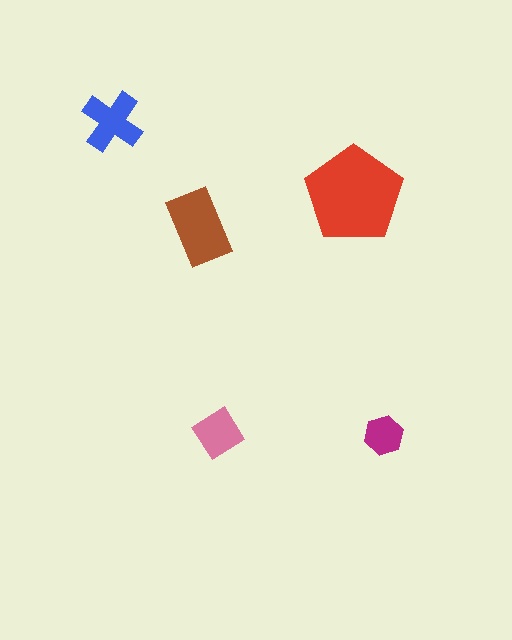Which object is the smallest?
The magenta hexagon.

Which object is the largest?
The red pentagon.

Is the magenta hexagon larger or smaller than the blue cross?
Smaller.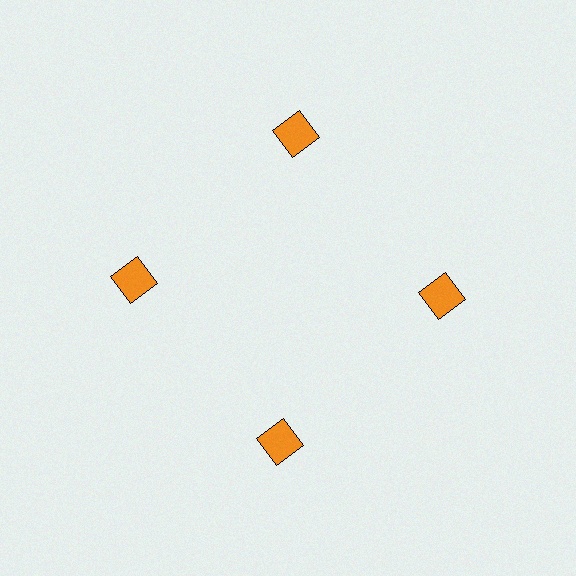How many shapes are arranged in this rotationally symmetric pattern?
There are 4 shapes, arranged in 4 groups of 1.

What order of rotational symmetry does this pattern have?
This pattern has 4-fold rotational symmetry.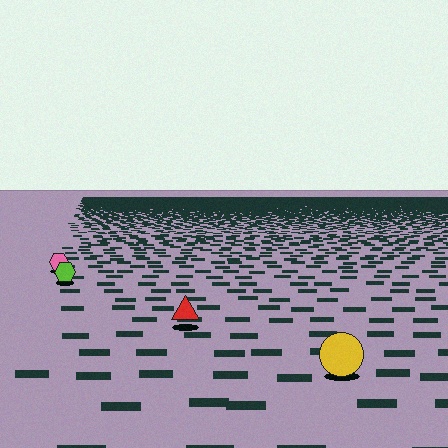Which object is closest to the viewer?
The yellow circle is closest. The texture marks near it are larger and more spread out.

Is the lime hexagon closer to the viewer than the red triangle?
No. The red triangle is closer — you can tell from the texture gradient: the ground texture is coarser near it.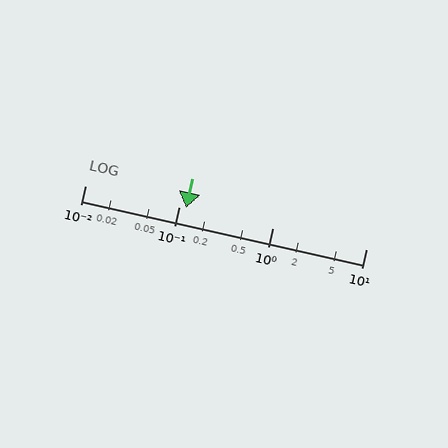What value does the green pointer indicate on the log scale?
The pointer indicates approximately 0.12.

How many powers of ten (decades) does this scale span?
The scale spans 3 decades, from 0.01 to 10.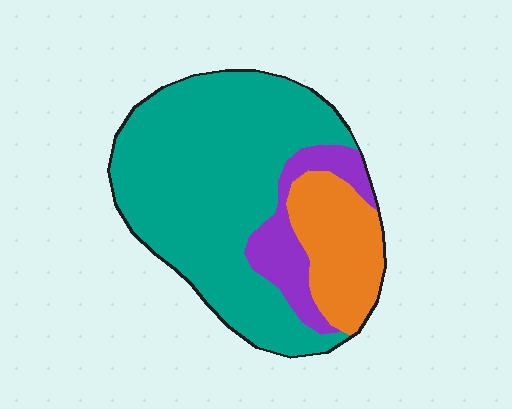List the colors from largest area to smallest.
From largest to smallest: teal, orange, purple.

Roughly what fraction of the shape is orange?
Orange covers about 20% of the shape.